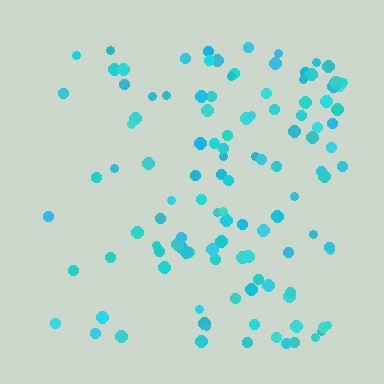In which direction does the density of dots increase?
From left to right, with the right side densest.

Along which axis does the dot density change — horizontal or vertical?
Horizontal.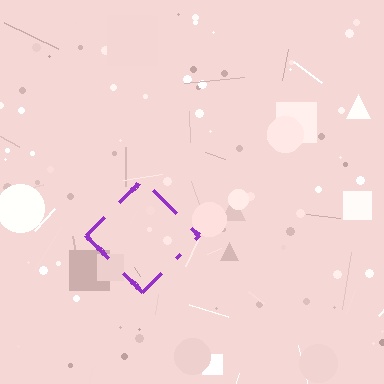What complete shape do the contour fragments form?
The contour fragments form a diamond.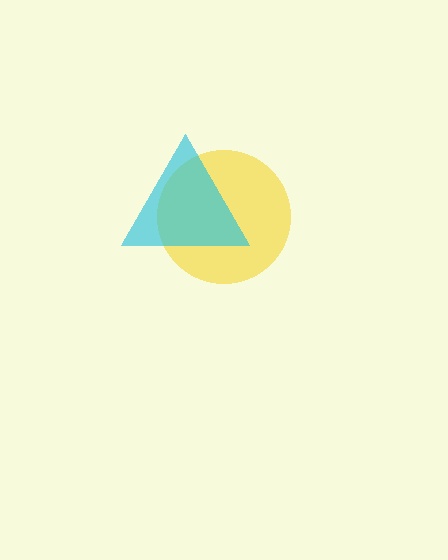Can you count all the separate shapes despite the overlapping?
Yes, there are 2 separate shapes.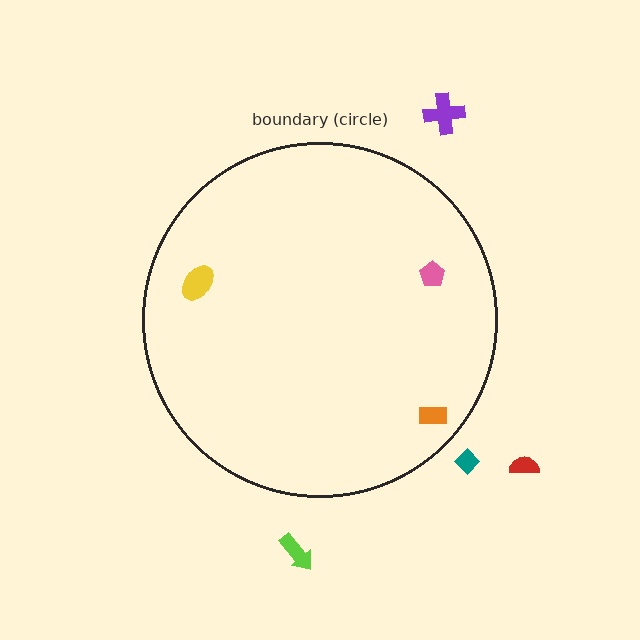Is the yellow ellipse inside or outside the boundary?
Inside.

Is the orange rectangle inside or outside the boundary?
Inside.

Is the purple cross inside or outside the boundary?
Outside.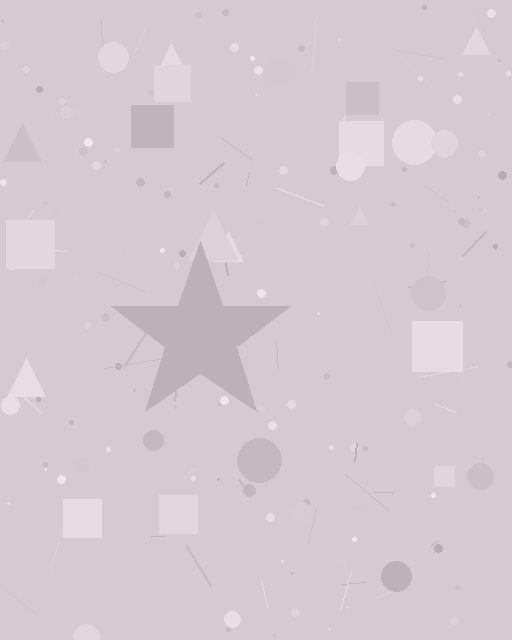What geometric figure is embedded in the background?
A star is embedded in the background.